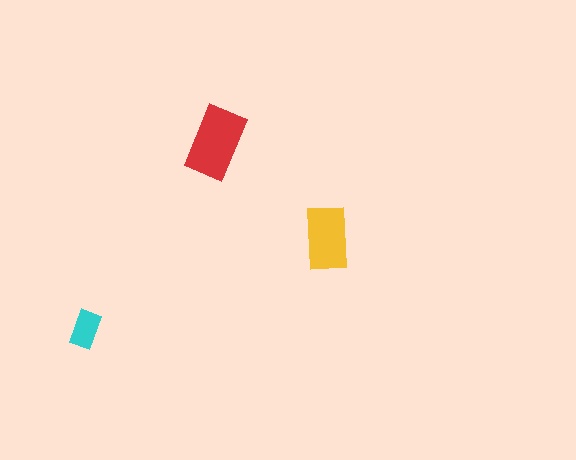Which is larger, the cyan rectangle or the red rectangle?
The red one.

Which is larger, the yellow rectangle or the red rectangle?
The red one.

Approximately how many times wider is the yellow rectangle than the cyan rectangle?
About 1.5 times wider.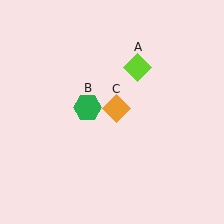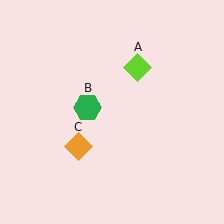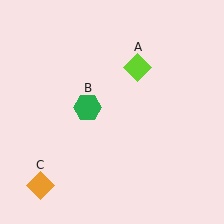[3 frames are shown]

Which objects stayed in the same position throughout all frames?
Lime diamond (object A) and green hexagon (object B) remained stationary.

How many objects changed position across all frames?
1 object changed position: orange diamond (object C).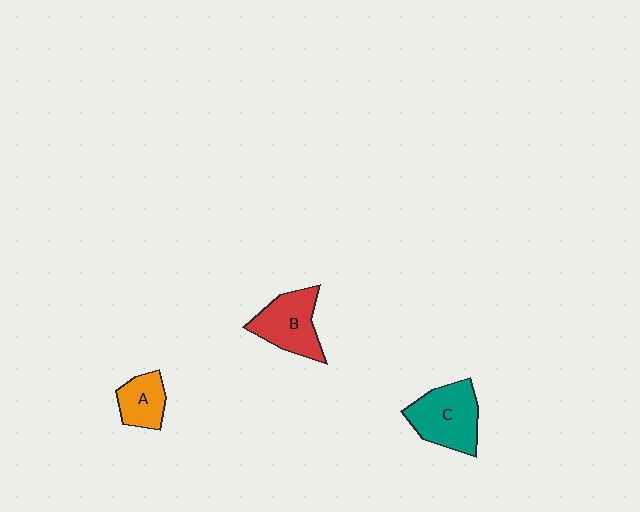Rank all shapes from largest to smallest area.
From largest to smallest: C (teal), B (red), A (orange).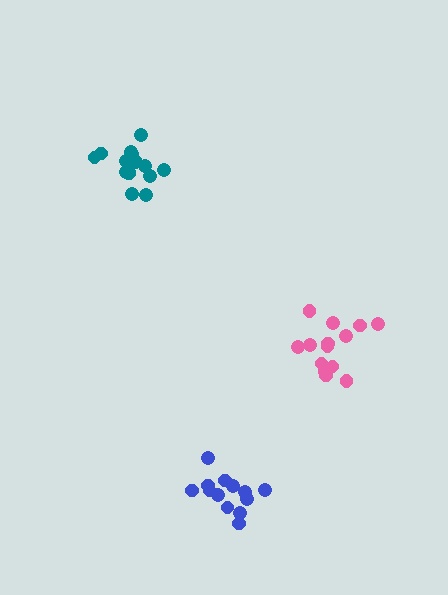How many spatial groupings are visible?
There are 3 spatial groupings.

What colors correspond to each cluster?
The clusters are colored: teal, blue, pink.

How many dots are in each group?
Group 1: 15 dots, Group 2: 13 dots, Group 3: 14 dots (42 total).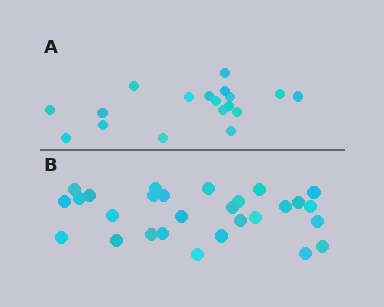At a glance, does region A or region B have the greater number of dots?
Region B (the bottom region) has more dots.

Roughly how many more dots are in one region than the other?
Region B has roughly 10 or so more dots than region A.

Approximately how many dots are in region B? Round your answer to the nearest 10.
About 30 dots. (The exact count is 28, which rounds to 30.)